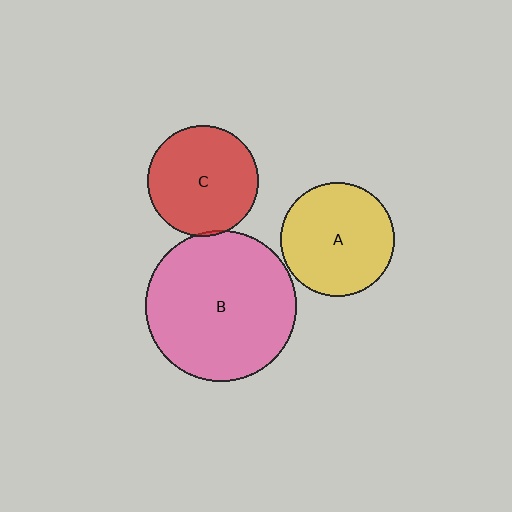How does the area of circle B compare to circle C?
Approximately 1.9 times.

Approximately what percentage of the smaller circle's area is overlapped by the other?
Approximately 5%.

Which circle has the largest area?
Circle B (pink).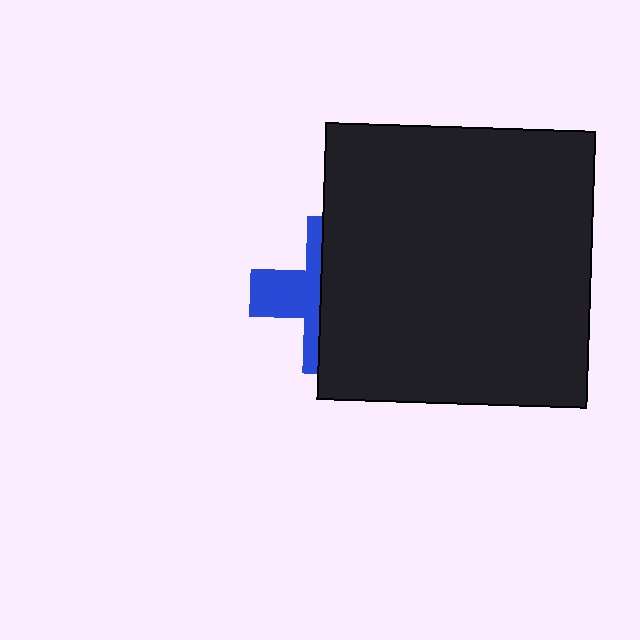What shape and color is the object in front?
The object in front is a black rectangle.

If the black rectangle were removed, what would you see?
You would see the complete blue cross.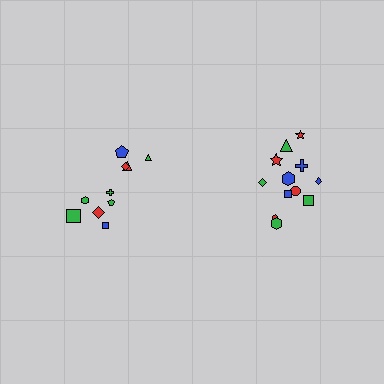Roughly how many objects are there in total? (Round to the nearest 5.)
Roughly 20 objects in total.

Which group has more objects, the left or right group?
The right group.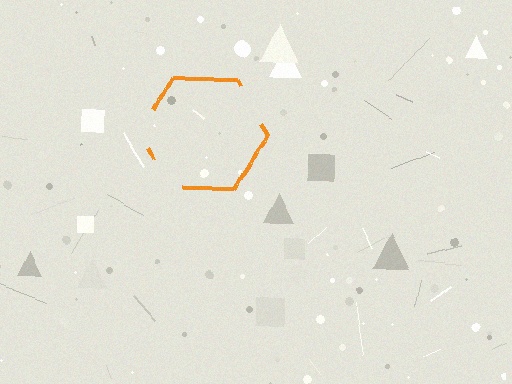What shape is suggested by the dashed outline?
The dashed outline suggests a hexagon.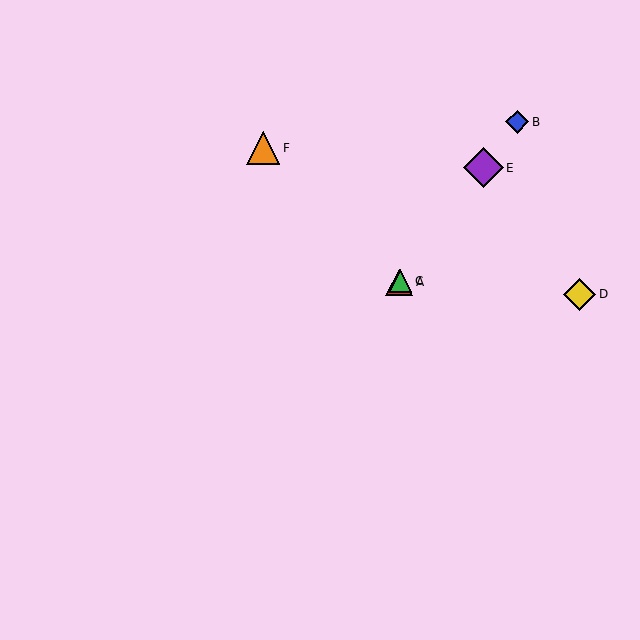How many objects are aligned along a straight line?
4 objects (A, B, C, E) are aligned along a straight line.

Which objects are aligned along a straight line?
Objects A, B, C, E are aligned along a straight line.